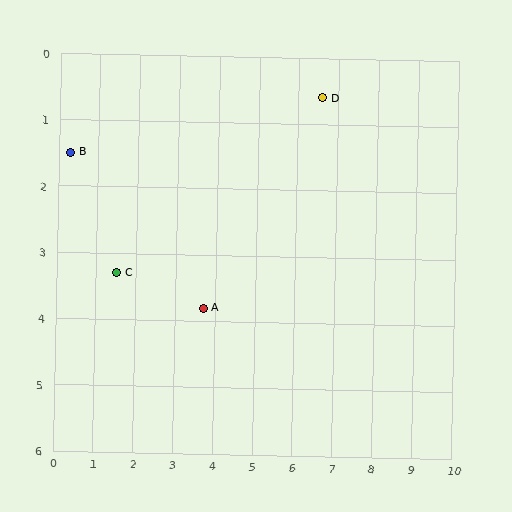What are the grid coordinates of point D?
Point D is at approximately (6.6, 0.6).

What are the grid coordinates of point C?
Point C is at approximately (1.5, 3.3).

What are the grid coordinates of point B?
Point B is at approximately (0.3, 1.5).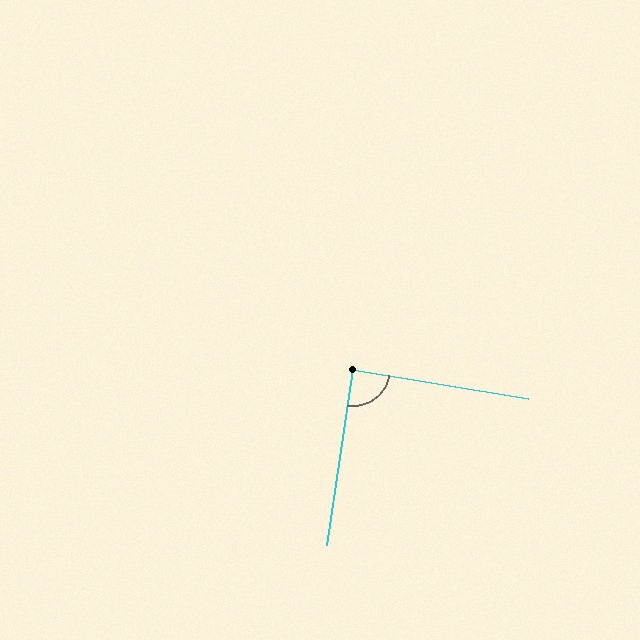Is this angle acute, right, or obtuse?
It is approximately a right angle.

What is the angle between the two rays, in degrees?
Approximately 89 degrees.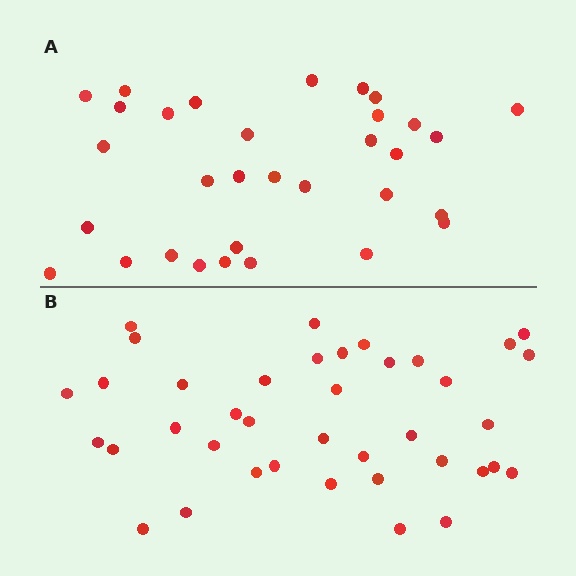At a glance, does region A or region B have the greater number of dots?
Region B (the bottom region) has more dots.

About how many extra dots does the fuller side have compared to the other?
Region B has roughly 8 or so more dots than region A.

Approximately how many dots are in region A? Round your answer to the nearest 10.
About 30 dots. (The exact count is 32, which rounds to 30.)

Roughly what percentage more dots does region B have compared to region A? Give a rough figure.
About 20% more.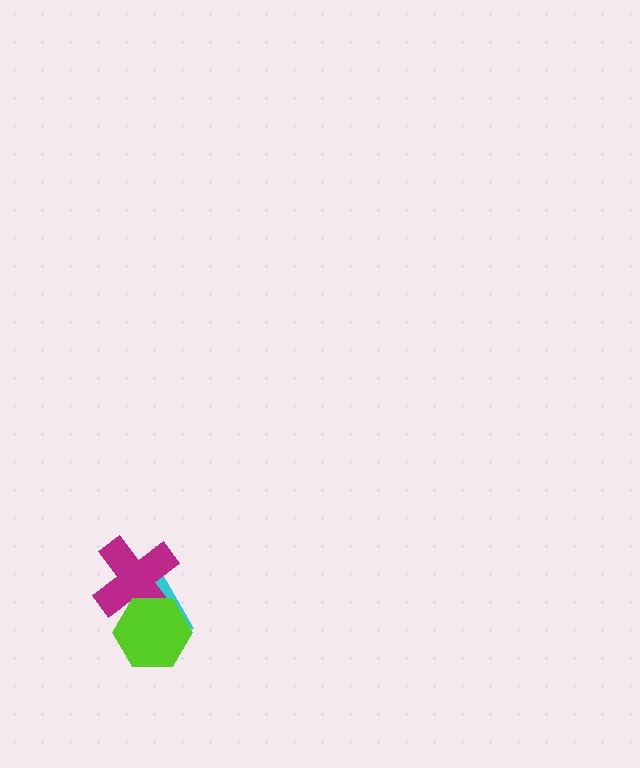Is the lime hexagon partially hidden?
No, no other shape covers it.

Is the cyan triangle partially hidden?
Yes, it is partially covered by another shape.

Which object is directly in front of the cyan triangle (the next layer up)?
The magenta cross is directly in front of the cyan triangle.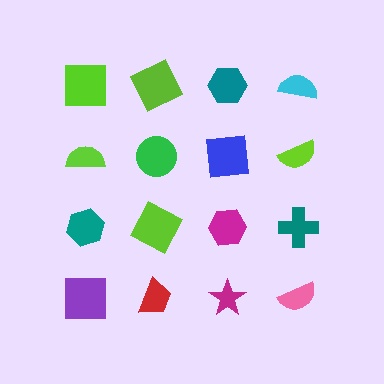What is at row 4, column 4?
A pink semicircle.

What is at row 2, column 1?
A lime semicircle.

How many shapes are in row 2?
4 shapes.